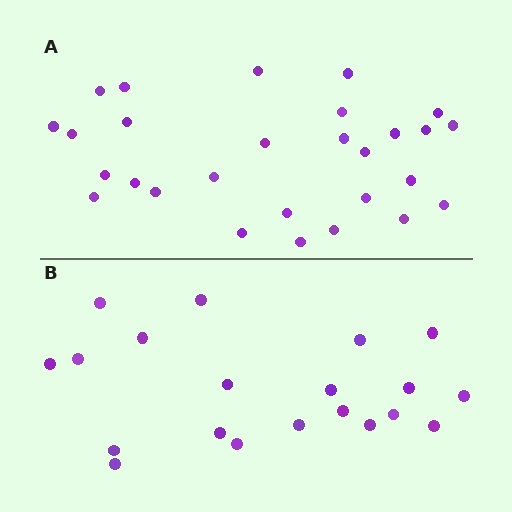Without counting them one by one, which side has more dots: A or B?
Region A (the top region) has more dots.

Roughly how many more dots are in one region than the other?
Region A has roughly 8 or so more dots than region B.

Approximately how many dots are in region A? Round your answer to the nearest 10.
About 30 dots. (The exact count is 28, which rounds to 30.)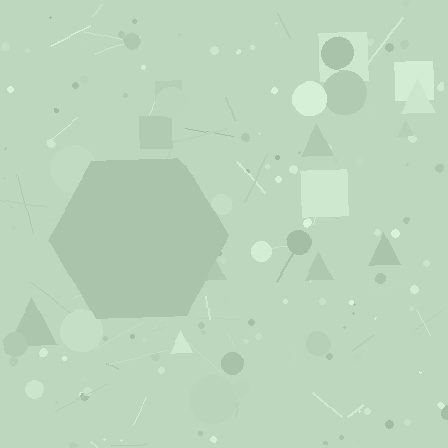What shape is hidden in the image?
A hexagon is hidden in the image.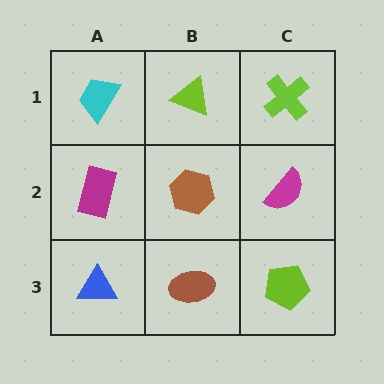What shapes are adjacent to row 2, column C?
A lime cross (row 1, column C), a lime pentagon (row 3, column C), a brown hexagon (row 2, column B).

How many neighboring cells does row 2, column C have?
3.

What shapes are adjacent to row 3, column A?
A magenta rectangle (row 2, column A), a brown ellipse (row 3, column B).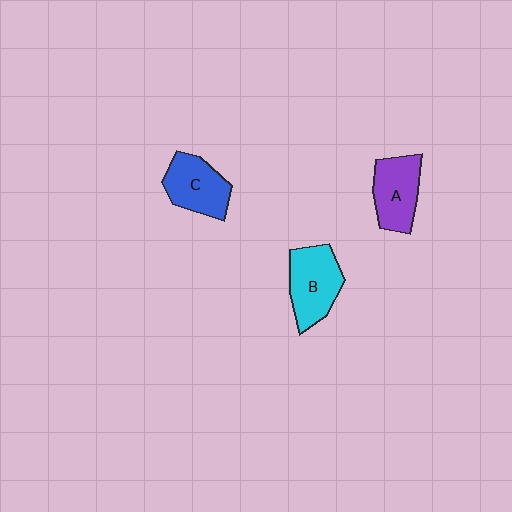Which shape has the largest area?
Shape B (cyan).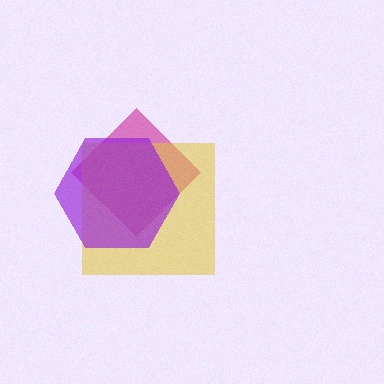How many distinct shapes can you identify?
There are 3 distinct shapes: a magenta diamond, a yellow square, a purple hexagon.